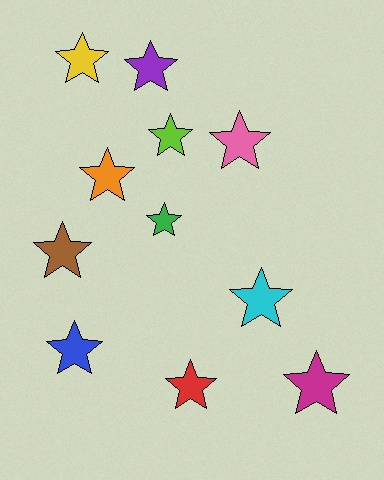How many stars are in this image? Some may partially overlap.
There are 11 stars.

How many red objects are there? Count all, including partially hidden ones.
There is 1 red object.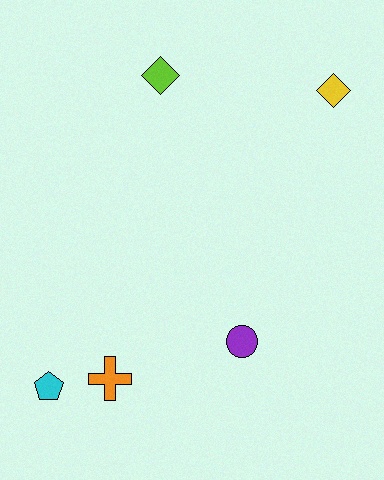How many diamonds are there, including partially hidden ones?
There are 2 diamonds.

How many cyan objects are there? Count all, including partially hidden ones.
There is 1 cyan object.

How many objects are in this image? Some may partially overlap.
There are 5 objects.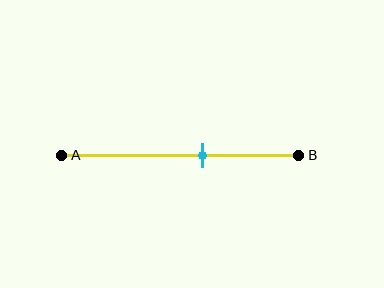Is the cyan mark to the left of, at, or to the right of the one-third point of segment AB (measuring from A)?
The cyan mark is to the right of the one-third point of segment AB.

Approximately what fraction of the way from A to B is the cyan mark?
The cyan mark is approximately 60% of the way from A to B.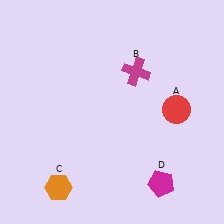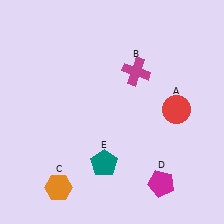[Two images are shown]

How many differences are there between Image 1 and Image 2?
There is 1 difference between the two images.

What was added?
A teal pentagon (E) was added in Image 2.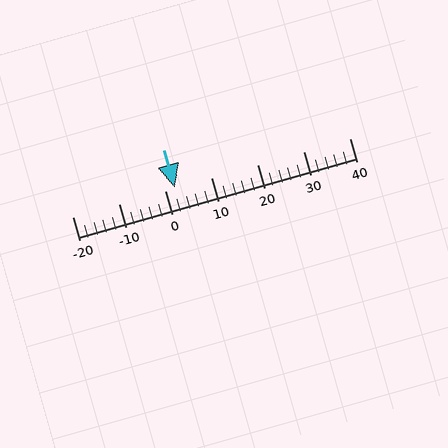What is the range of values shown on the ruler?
The ruler shows values from -20 to 40.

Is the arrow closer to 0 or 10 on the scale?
The arrow is closer to 0.